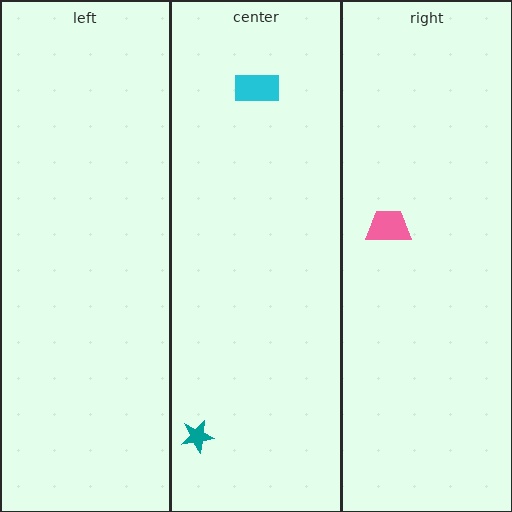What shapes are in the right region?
The pink trapezoid.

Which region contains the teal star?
The center region.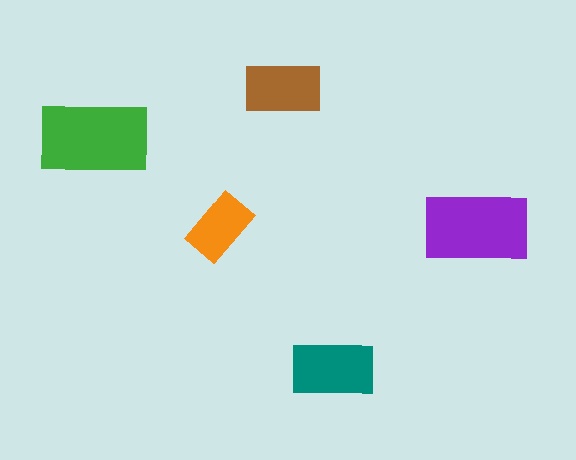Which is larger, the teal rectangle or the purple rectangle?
The purple one.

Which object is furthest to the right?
The purple rectangle is rightmost.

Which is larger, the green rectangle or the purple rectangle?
The green one.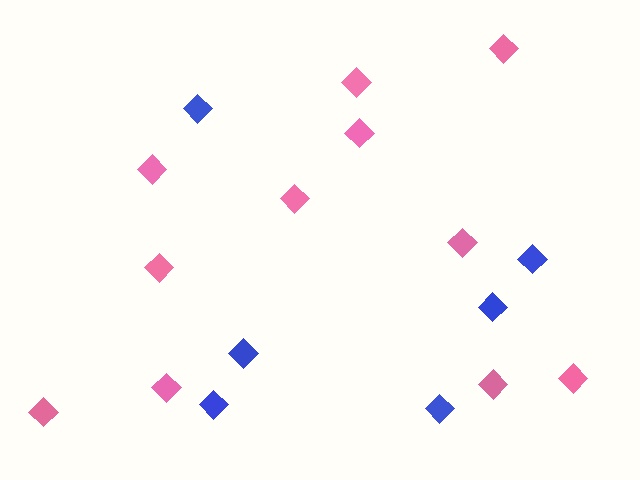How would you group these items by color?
There are 2 groups: one group of blue diamonds (6) and one group of pink diamonds (11).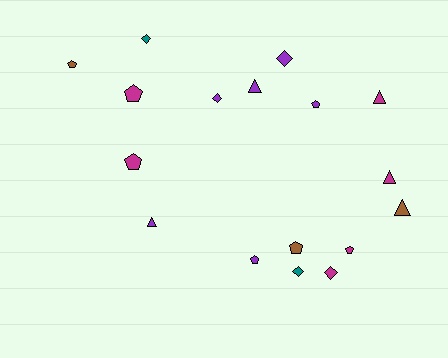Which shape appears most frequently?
Pentagon, with 7 objects.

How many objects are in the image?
There are 17 objects.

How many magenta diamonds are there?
There is 1 magenta diamond.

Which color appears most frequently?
Purple, with 6 objects.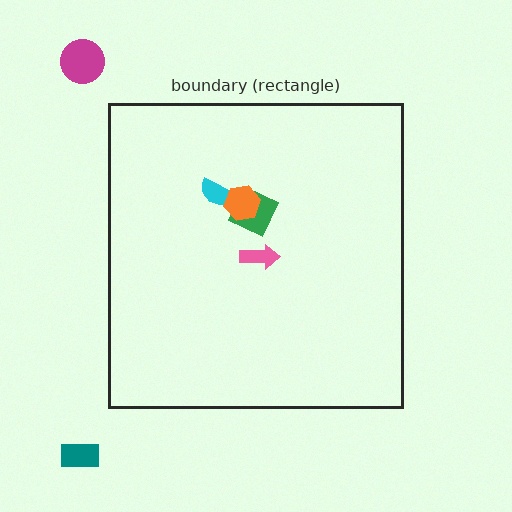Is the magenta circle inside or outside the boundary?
Outside.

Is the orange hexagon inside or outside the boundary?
Inside.